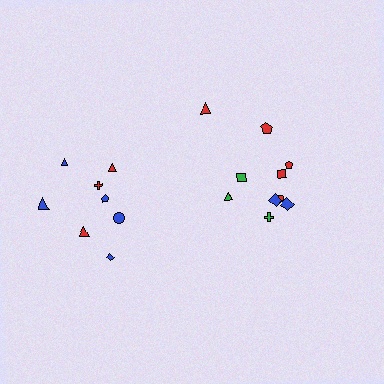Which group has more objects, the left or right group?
The right group.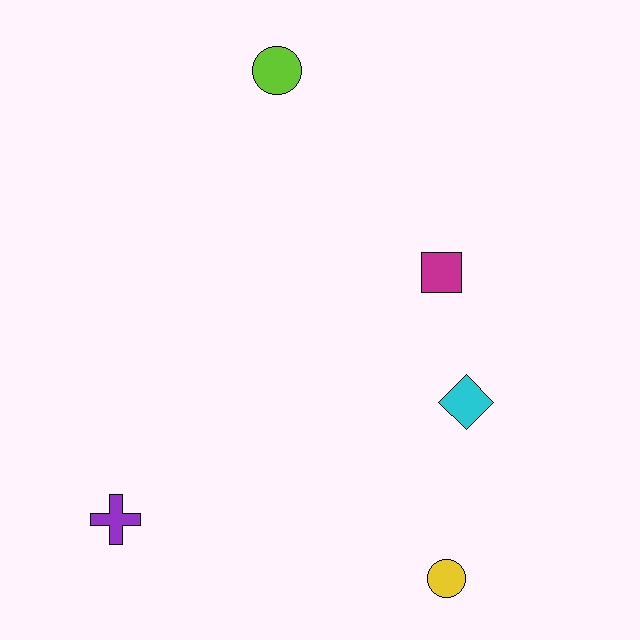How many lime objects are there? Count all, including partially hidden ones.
There is 1 lime object.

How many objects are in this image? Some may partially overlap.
There are 5 objects.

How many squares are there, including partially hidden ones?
There is 1 square.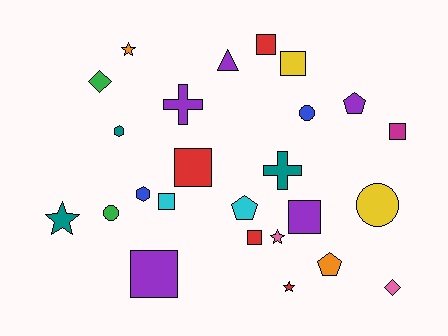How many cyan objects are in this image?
There are 2 cyan objects.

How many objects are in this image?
There are 25 objects.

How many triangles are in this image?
There is 1 triangle.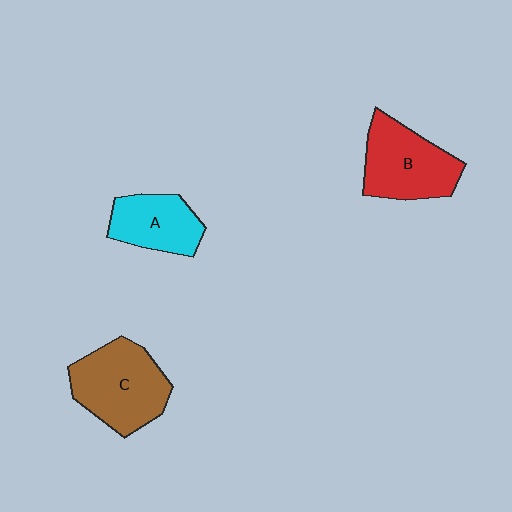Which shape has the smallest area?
Shape A (cyan).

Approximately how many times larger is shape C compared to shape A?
Approximately 1.4 times.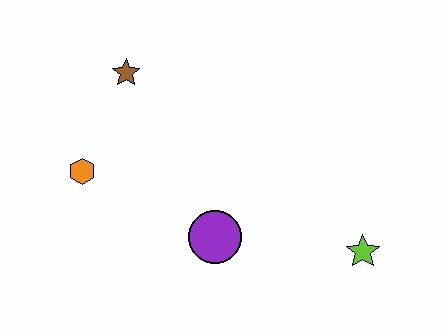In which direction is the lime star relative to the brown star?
The lime star is to the right of the brown star.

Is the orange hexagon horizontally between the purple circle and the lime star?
No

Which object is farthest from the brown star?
The lime star is farthest from the brown star.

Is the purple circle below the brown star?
Yes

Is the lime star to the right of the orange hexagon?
Yes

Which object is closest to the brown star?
The orange hexagon is closest to the brown star.